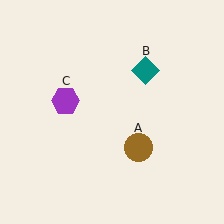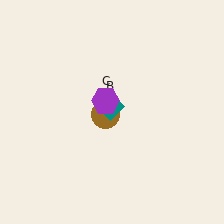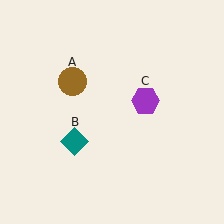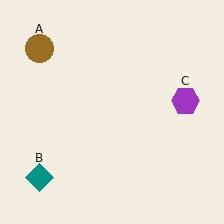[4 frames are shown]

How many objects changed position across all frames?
3 objects changed position: brown circle (object A), teal diamond (object B), purple hexagon (object C).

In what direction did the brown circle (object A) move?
The brown circle (object A) moved up and to the left.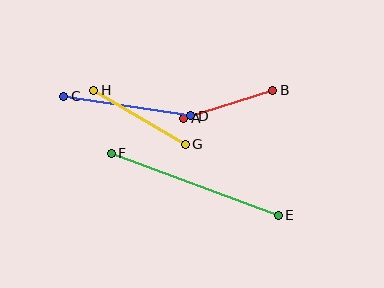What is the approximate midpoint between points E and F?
The midpoint is at approximately (195, 184) pixels.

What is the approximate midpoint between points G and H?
The midpoint is at approximately (139, 117) pixels.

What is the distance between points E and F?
The distance is approximately 178 pixels.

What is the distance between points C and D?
The distance is approximately 128 pixels.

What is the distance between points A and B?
The distance is approximately 93 pixels.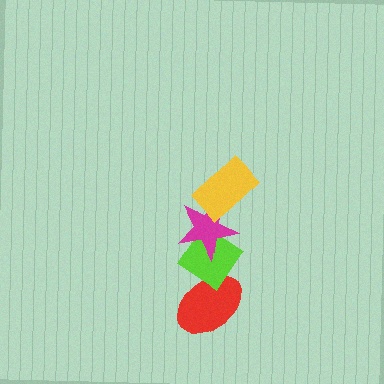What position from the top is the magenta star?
The magenta star is 2nd from the top.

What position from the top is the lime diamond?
The lime diamond is 3rd from the top.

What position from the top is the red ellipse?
The red ellipse is 4th from the top.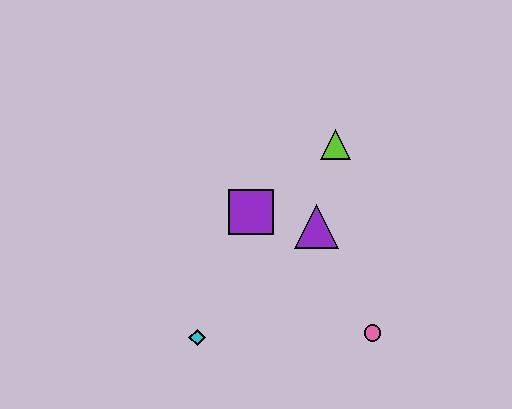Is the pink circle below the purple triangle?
Yes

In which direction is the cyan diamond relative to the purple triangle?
The cyan diamond is to the left of the purple triangle.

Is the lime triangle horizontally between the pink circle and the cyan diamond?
Yes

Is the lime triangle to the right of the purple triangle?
Yes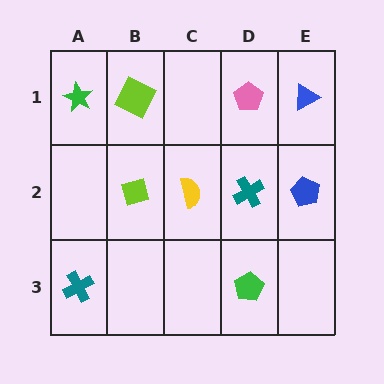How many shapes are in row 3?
2 shapes.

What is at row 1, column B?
A lime square.